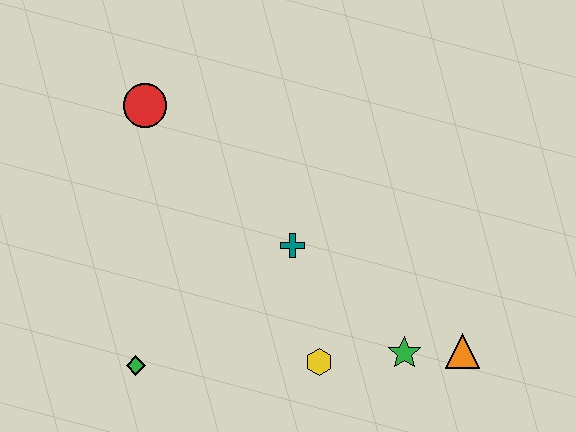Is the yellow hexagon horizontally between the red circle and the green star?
Yes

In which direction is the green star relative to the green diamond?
The green star is to the right of the green diamond.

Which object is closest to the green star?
The orange triangle is closest to the green star.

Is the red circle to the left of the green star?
Yes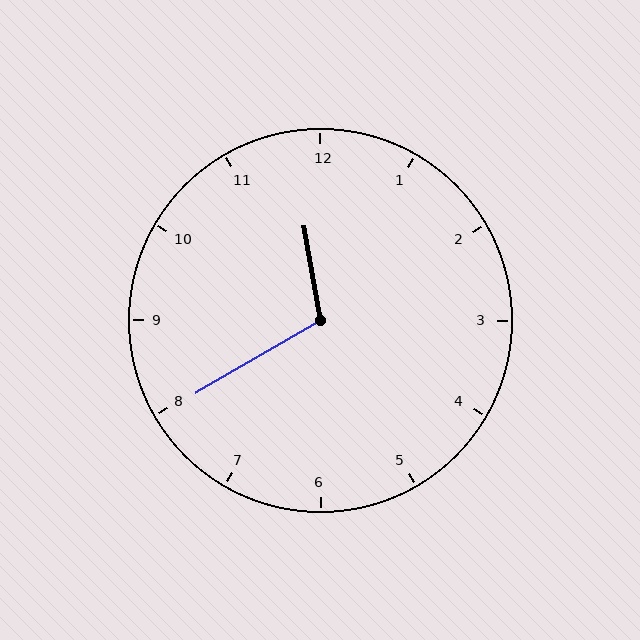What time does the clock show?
11:40.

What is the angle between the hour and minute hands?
Approximately 110 degrees.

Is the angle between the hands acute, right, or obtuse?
It is obtuse.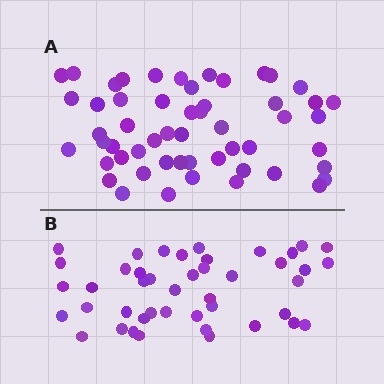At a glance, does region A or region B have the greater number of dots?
Region A (the top region) has more dots.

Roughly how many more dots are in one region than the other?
Region A has roughly 10 or so more dots than region B.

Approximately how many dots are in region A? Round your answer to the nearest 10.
About 50 dots. (The exact count is 54, which rounds to 50.)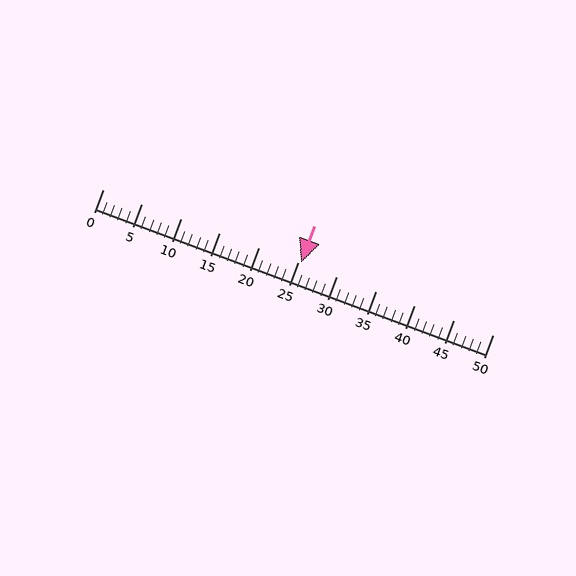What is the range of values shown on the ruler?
The ruler shows values from 0 to 50.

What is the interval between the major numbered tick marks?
The major tick marks are spaced 5 units apart.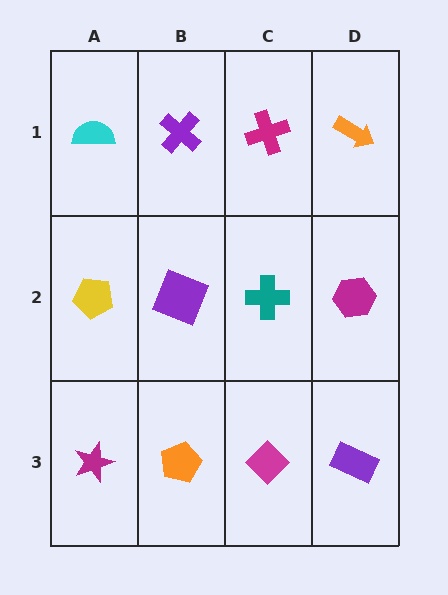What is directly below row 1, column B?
A purple square.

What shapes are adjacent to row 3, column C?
A teal cross (row 2, column C), an orange pentagon (row 3, column B), a purple rectangle (row 3, column D).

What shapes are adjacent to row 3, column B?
A purple square (row 2, column B), a magenta star (row 3, column A), a magenta diamond (row 3, column C).